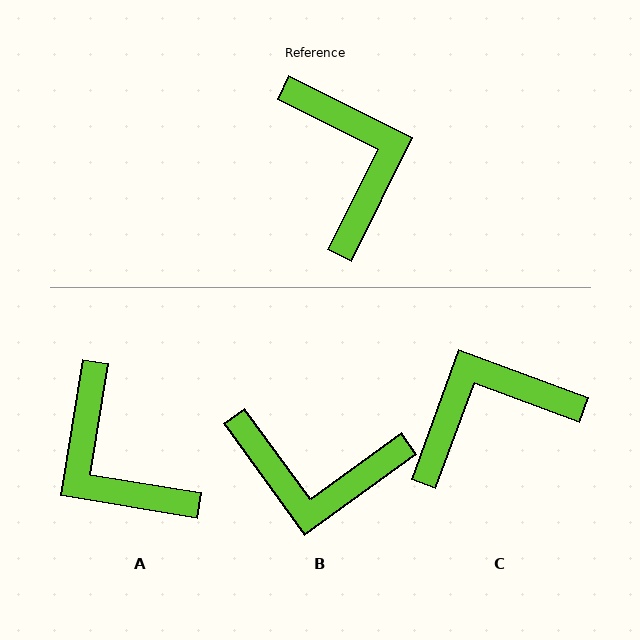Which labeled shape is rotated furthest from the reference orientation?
A, about 163 degrees away.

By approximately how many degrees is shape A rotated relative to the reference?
Approximately 163 degrees clockwise.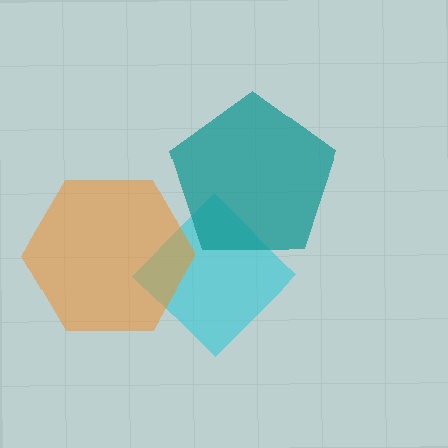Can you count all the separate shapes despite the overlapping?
Yes, there are 3 separate shapes.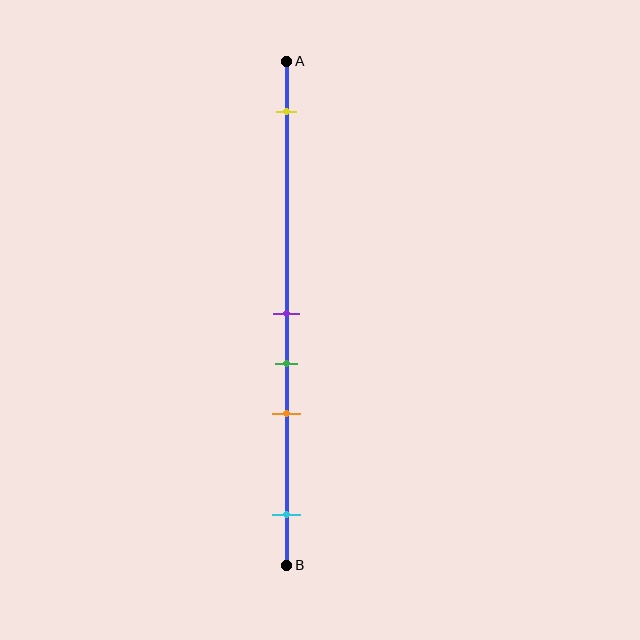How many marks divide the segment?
There are 5 marks dividing the segment.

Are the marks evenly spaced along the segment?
No, the marks are not evenly spaced.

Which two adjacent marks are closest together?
The purple and green marks are the closest adjacent pair.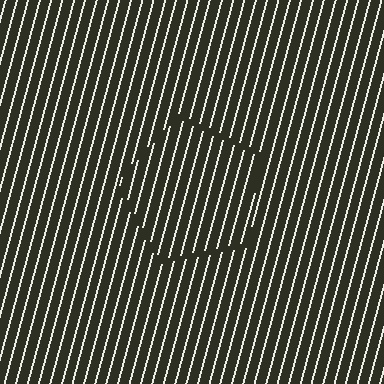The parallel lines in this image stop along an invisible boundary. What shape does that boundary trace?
An illusory pentagon. The interior of the shape contains the same grating, shifted by half a period — the contour is defined by the phase discontinuity where line-ends from the inner and outer gratings abut.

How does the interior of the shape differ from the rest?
The interior of the shape contains the same grating, shifted by half a period — the contour is defined by the phase discontinuity where line-ends from the inner and outer gratings abut.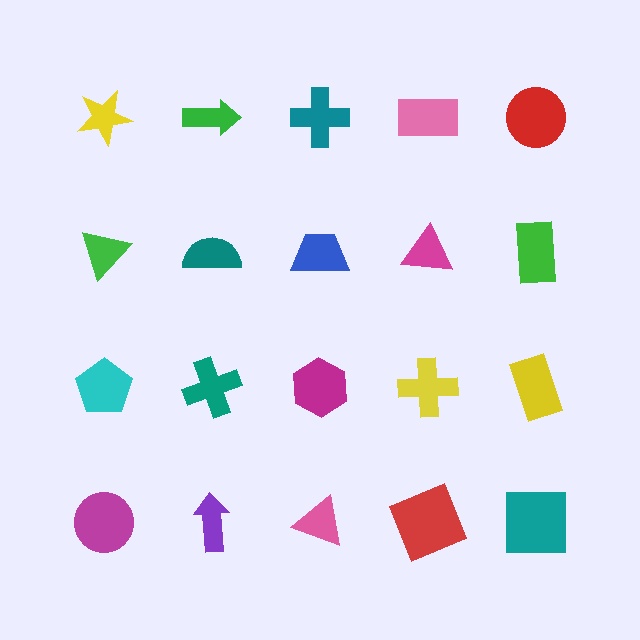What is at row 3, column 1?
A cyan pentagon.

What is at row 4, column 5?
A teal square.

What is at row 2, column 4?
A magenta triangle.